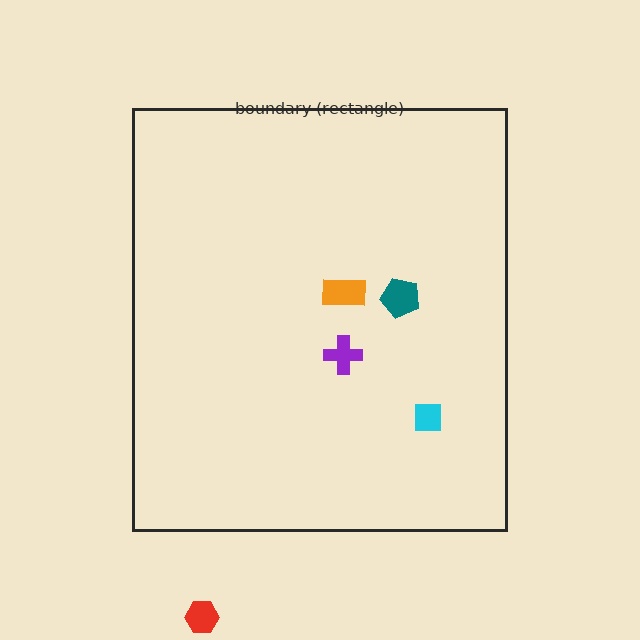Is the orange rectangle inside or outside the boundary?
Inside.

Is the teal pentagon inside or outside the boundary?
Inside.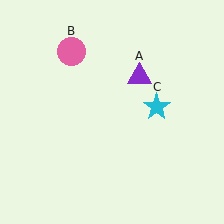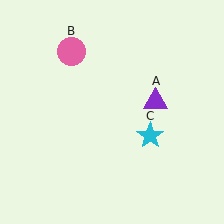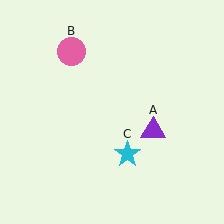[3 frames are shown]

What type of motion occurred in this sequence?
The purple triangle (object A), cyan star (object C) rotated clockwise around the center of the scene.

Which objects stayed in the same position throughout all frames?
Pink circle (object B) remained stationary.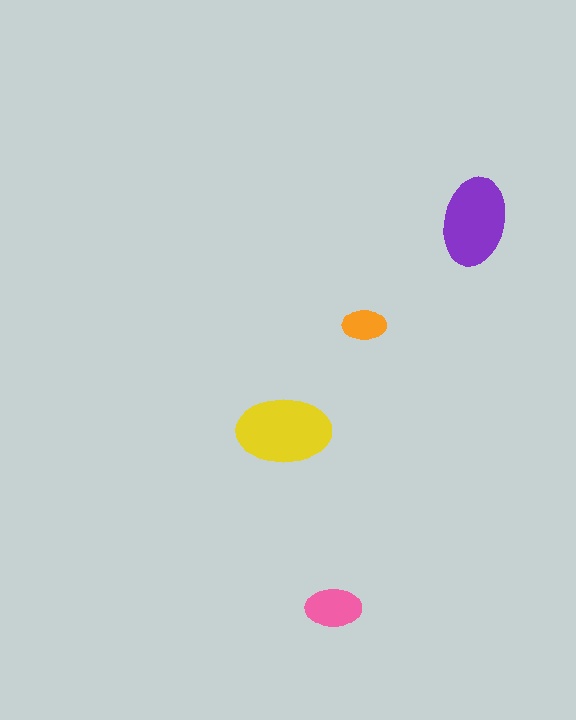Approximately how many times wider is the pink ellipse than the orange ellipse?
About 1.5 times wider.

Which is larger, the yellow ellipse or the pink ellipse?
The yellow one.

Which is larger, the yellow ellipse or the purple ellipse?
The yellow one.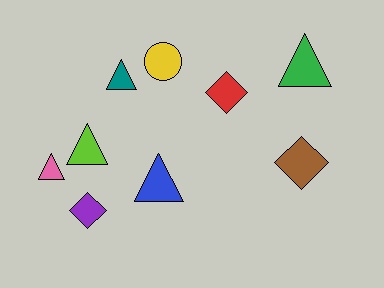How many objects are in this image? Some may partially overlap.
There are 9 objects.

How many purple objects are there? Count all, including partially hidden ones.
There is 1 purple object.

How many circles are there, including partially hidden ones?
There is 1 circle.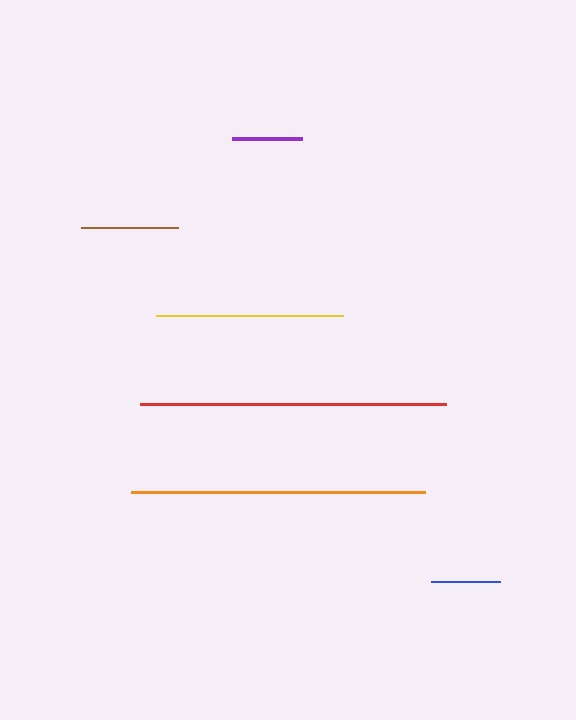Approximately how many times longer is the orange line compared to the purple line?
The orange line is approximately 4.3 times the length of the purple line.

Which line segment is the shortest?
The blue line is the shortest at approximately 69 pixels.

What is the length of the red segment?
The red segment is approximately 306 pixels long.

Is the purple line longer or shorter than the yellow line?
The yellow line is longer than the purple line.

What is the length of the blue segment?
The blue segment is approximately 69 pixels long.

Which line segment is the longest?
The red line is the longest at approximately 306 pixels.